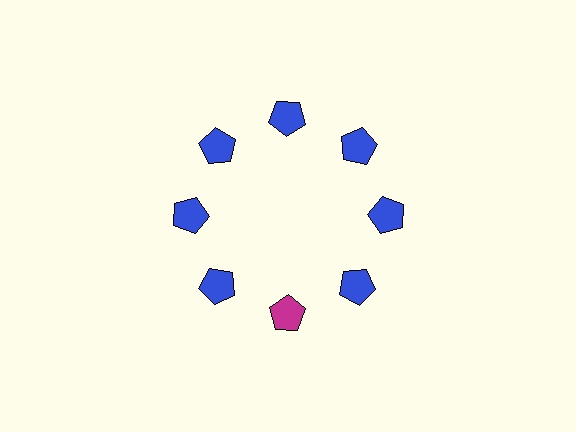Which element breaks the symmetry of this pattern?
The magenta pentagon at roughly the 6 o'clock position breaks the symmetry. All other shapes are blue pentagons.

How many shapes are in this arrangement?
There are 8 shapes arranged in a ring pattern.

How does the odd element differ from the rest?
It has a different color: magenta instead of blue.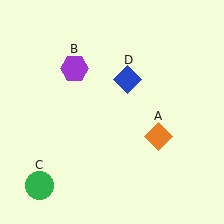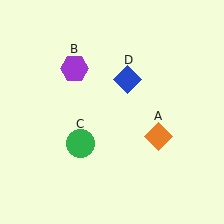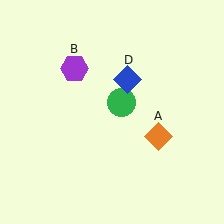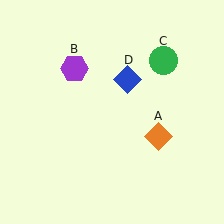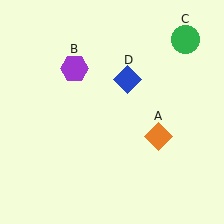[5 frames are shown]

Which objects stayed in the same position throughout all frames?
Orange diamond (object A) and purple hexagon (object B) and blue diamond (object D) remained stationary.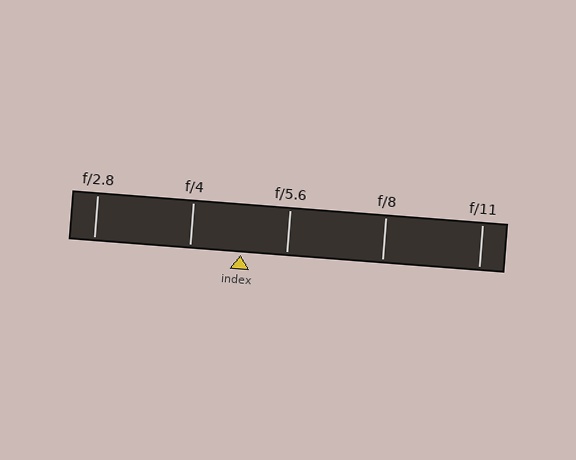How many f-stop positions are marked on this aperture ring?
There are 5 f-stop positions marked.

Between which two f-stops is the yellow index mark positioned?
The index mark is between f/4 and f/5.6.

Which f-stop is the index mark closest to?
The index mark is closest to f/5.6.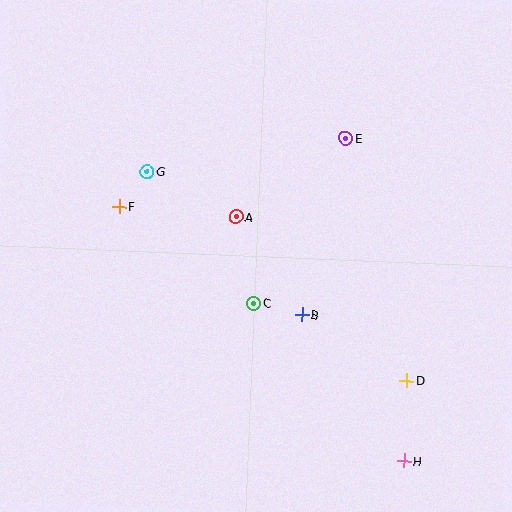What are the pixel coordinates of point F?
Point F is at (119, 207).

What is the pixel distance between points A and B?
The distance between A and B is 118 pixels.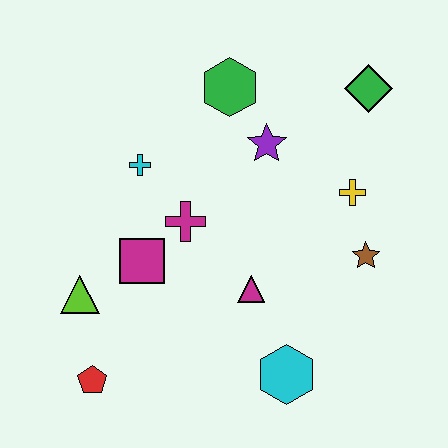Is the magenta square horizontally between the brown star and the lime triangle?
Yes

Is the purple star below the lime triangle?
No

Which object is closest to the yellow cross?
The brown star is closest to the yellow cross.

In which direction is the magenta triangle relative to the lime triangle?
The magenta triangle is to the right of the lime triangle.